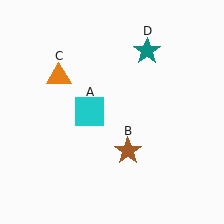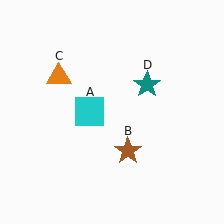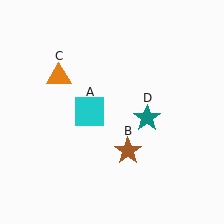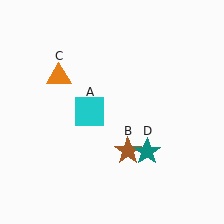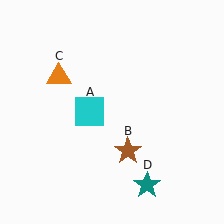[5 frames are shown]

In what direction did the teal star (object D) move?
The teal star (object D) moved down.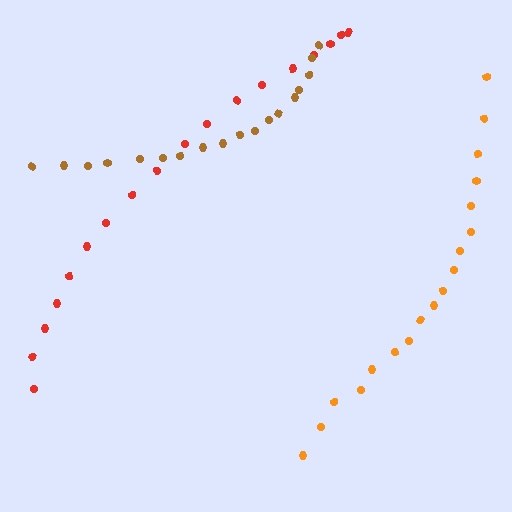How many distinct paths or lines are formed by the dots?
There are 3 distinct paths.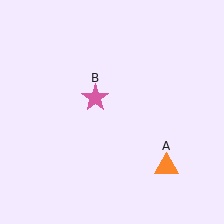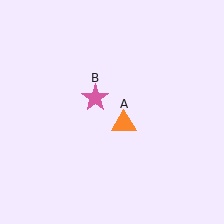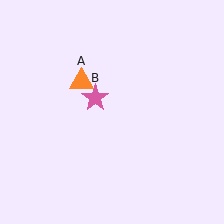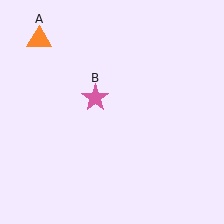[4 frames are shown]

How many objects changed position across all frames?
1 object changed position: orange triangle (object A).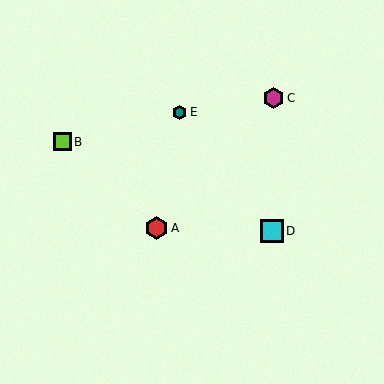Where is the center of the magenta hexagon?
The center of the magenta hexagon is at (273, 98).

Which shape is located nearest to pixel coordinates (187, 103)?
The teal hexagon (labeled E) at (180, 112) is nearest to that location.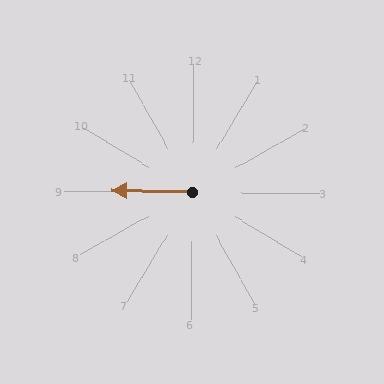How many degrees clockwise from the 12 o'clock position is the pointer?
Approximately 271 degrees.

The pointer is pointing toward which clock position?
Roughly 9 o'clock.